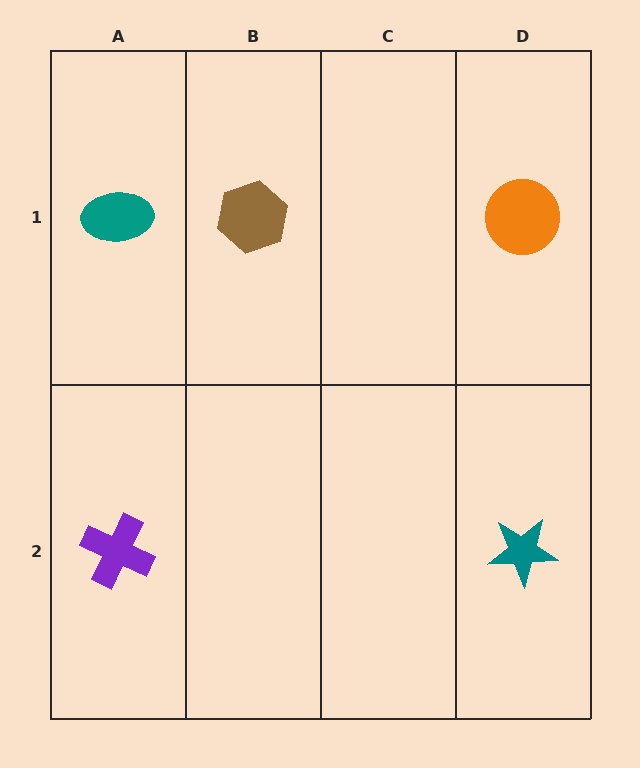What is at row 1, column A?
A teal ellipse.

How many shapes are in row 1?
3 shapes.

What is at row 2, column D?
A teal star.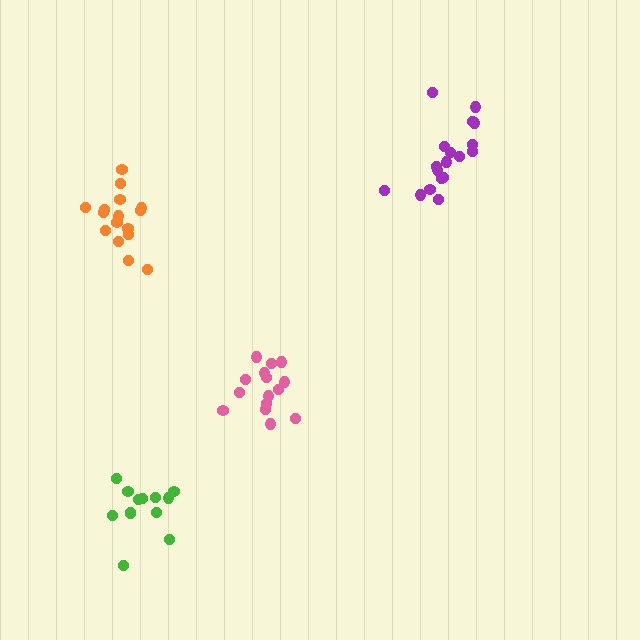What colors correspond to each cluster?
The clusters are colored: purple, green, orange, pink.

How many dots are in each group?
Group 1: 18 dots, Group 2: 13 dots, Group 3: 16 dots, Group 4: 15 dots (62 total).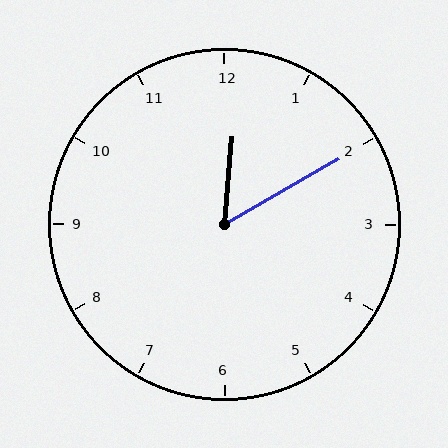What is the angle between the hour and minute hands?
Approximately 55 degrees.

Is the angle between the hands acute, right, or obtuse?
It is acute.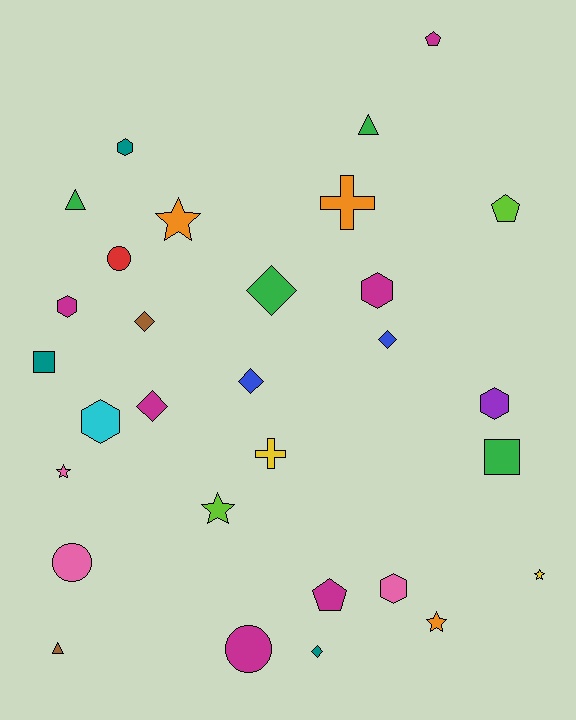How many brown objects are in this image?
There are 2 brown objects.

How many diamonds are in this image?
There are 6 diamonds.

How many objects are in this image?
There are 30 objects.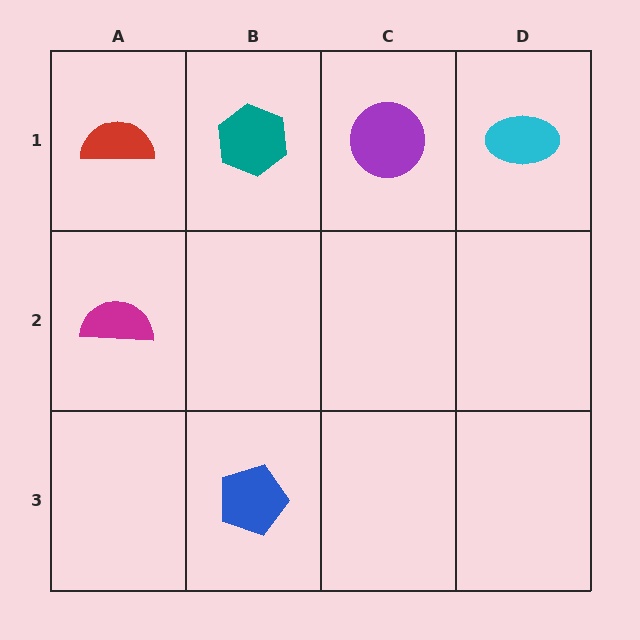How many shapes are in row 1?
4 shapes.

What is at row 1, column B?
A teal hexagon.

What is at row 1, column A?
A red semicircle.